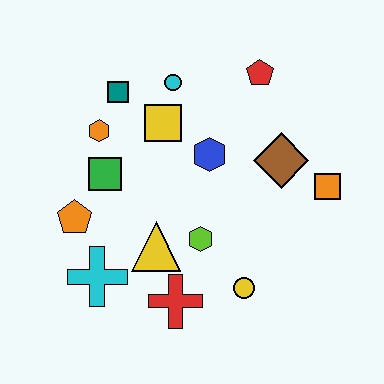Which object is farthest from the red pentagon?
The cyan cross is farthest from the red pentagon.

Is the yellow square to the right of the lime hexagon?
No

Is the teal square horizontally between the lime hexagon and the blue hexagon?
No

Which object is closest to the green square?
The orange hexagon is closest to the green square.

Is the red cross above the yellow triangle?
No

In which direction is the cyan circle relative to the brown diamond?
The cyan circle is to the left of the brown diamond.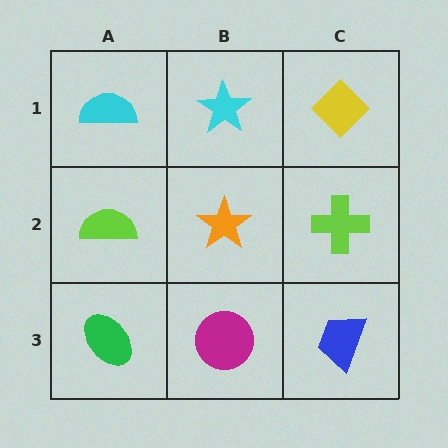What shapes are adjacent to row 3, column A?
A lime semicircle (row 2, column A), a magenta circle (row 3, column B).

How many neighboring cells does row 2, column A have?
3.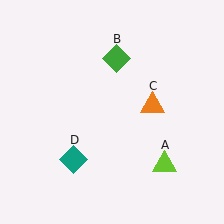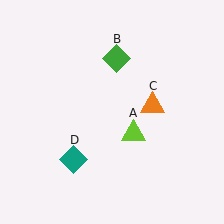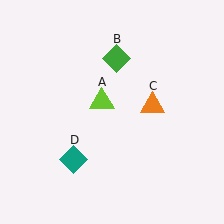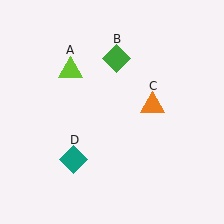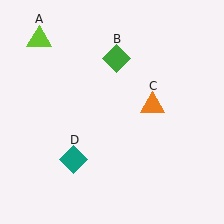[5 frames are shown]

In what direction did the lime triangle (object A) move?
The lime triangle (object A) moved up and to the left.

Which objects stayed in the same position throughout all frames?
Green diamond (object B) and orange triangle (object C) and teal diamond (object D) remained stationary.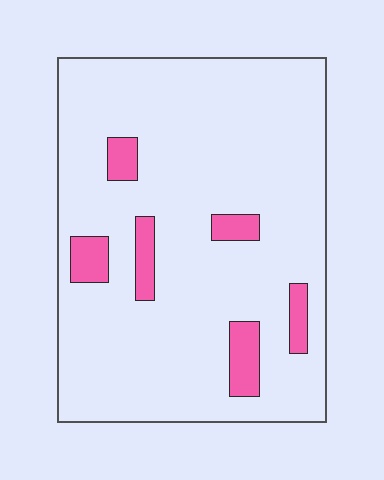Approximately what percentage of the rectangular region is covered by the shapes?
Approximately 10%.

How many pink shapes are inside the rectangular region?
6.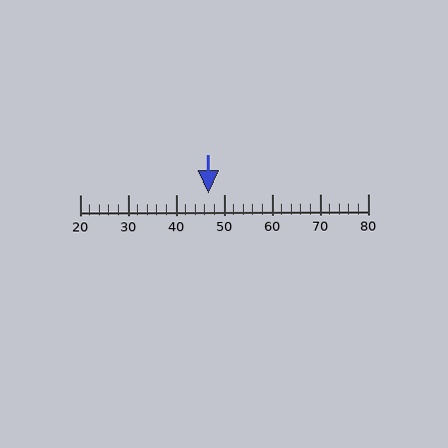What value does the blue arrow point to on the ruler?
The blue arrow points to approximately 47.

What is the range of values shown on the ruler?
The ruler shows values from 20 to 80.